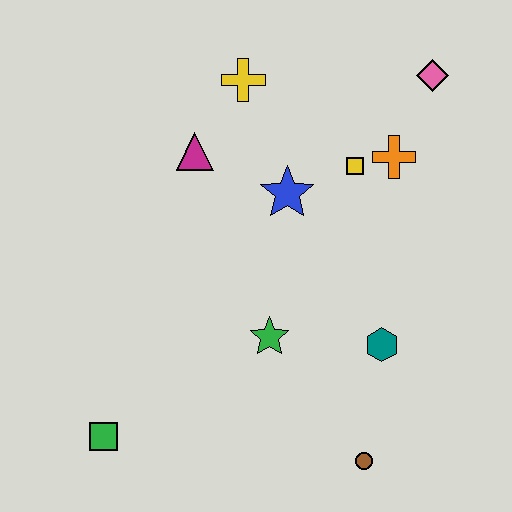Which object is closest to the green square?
The green star is closest to the green square.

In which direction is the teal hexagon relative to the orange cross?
The teal hexagon is below the orange cross.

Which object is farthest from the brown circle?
The yellow cross is farthest from the brown circle.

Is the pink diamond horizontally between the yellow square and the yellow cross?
No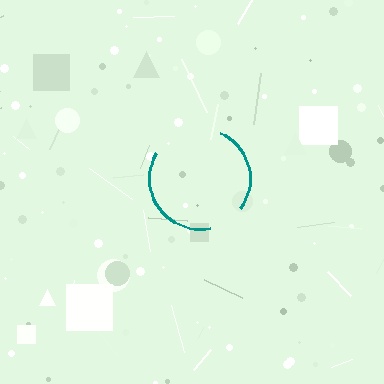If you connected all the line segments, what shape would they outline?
They would outline a circle.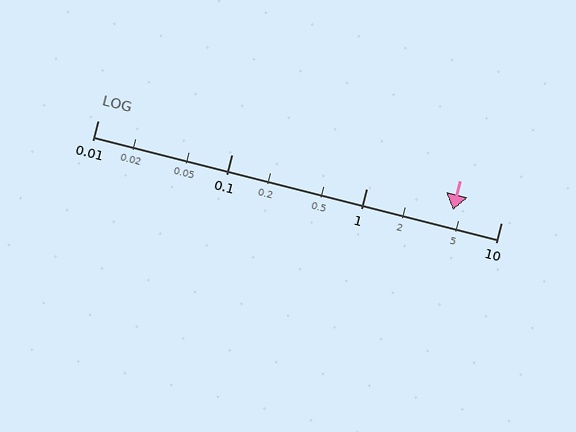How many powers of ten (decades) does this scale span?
The scale spans 3 decades, from 0.01 to 10.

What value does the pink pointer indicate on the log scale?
The pointer indicates approximately 4.4.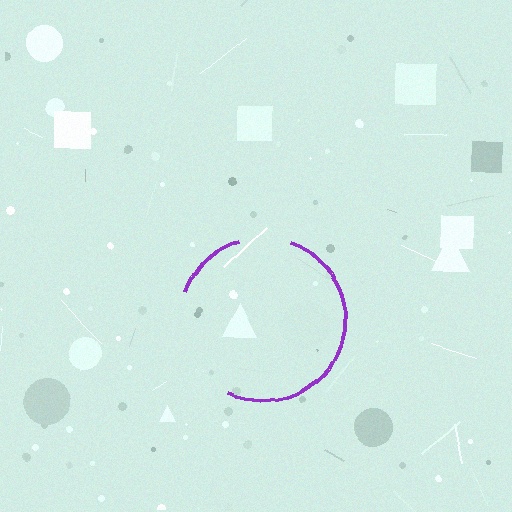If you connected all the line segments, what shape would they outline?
They would outline a circle.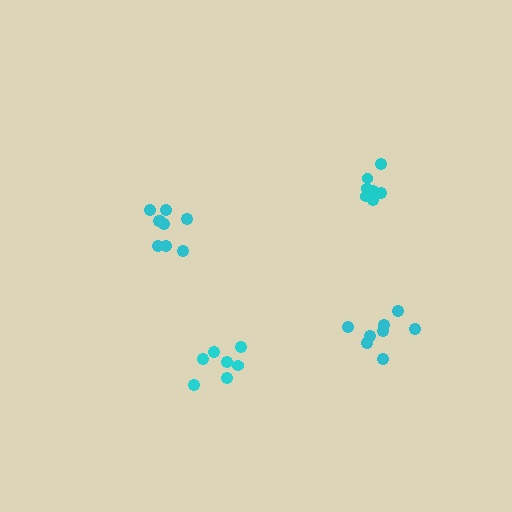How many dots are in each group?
Group 1: 7 dots, Group 2: 8 dots, Group 3: 9 dots, Group 4: 7 dots (31 total).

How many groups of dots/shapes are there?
There are 4 groups.